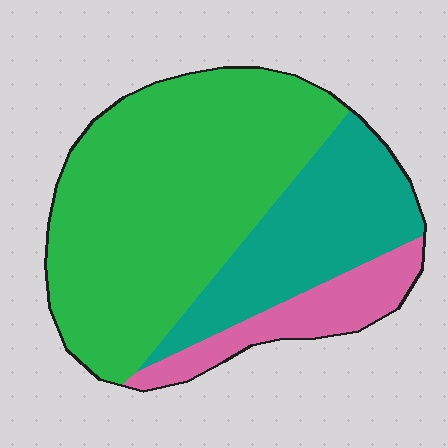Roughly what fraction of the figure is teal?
Teal takes up between a quarter and a half of the figure.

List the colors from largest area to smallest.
From largest to smallest: green, teal, pink.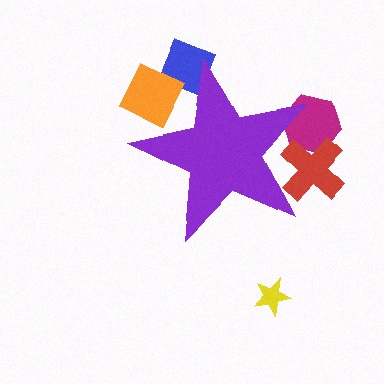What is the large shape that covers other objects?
A purple star.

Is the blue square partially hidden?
Yes, the blue square is partially hidden behind the purple star.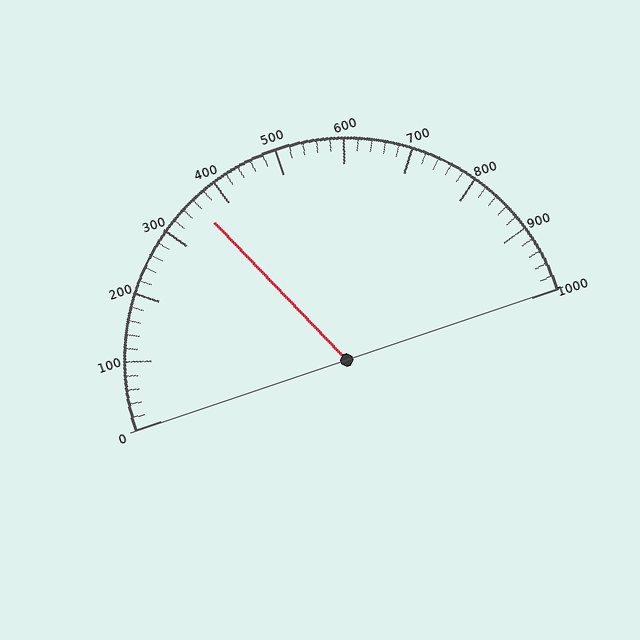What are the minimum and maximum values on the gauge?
The gauge ranges from 0 to 1000.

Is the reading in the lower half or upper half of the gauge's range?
The reading is in the lower half of the range (0 to 1000).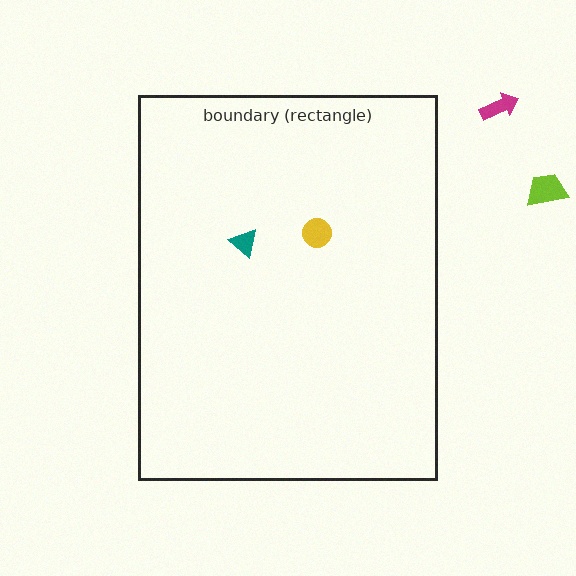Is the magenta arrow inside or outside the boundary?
Outside.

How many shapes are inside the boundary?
2 inside, 2 outside.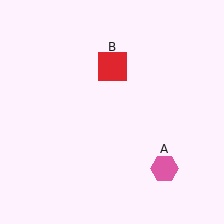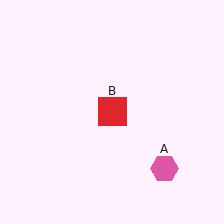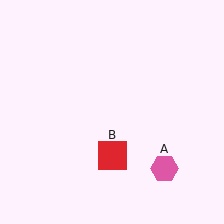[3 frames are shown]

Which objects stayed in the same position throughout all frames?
Pink hexagon (object A) remained stationary.